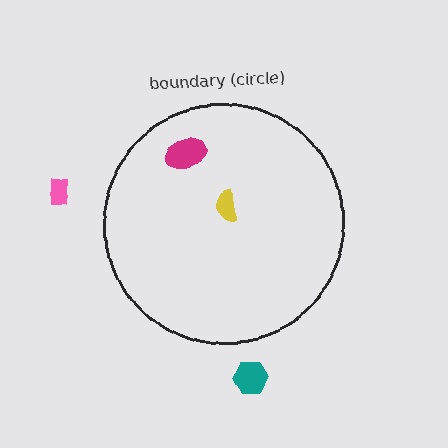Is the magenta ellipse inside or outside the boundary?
Inside.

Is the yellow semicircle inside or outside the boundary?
Inside.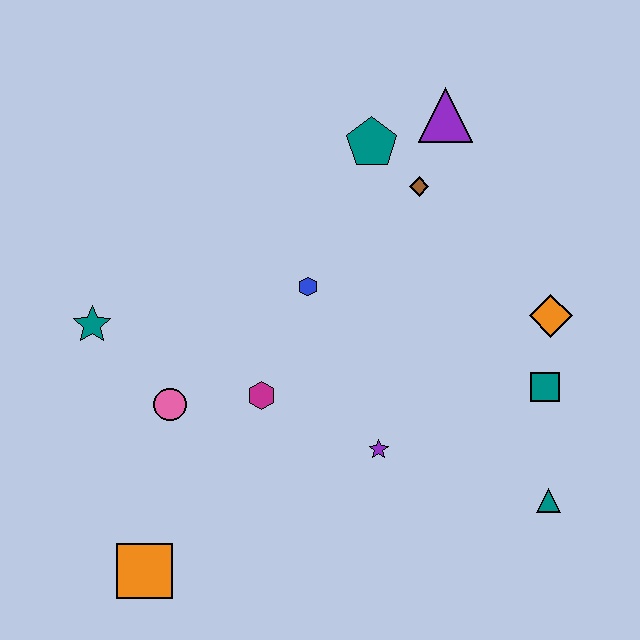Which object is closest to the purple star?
The magenta hexagon is closest to the purple star.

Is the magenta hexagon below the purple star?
No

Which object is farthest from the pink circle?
The purple triangle is farthest from the pink circle.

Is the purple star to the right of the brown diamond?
No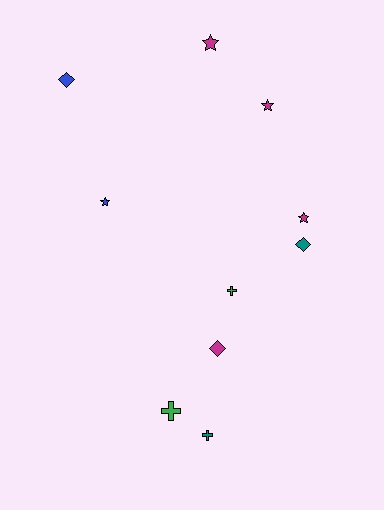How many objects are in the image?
There are 10 objects.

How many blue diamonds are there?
There is 1 blue diamond.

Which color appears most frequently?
Magenta, with 4 objects.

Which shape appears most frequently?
Star, with 4 objects.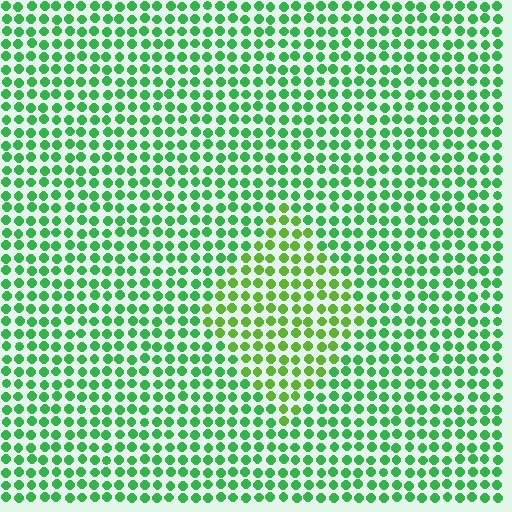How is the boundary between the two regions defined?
The boundary is defined purely by a slight shift in hue (about 32 degrees). Spacing, size, and orientation are identical on both sides.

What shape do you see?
I see a diamond.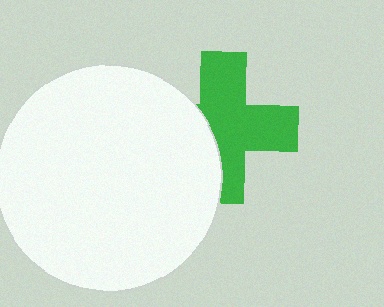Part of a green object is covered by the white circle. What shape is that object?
It is a cross.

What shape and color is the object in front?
The object in front is a white circle.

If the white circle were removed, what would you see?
You would see the complete green cross.